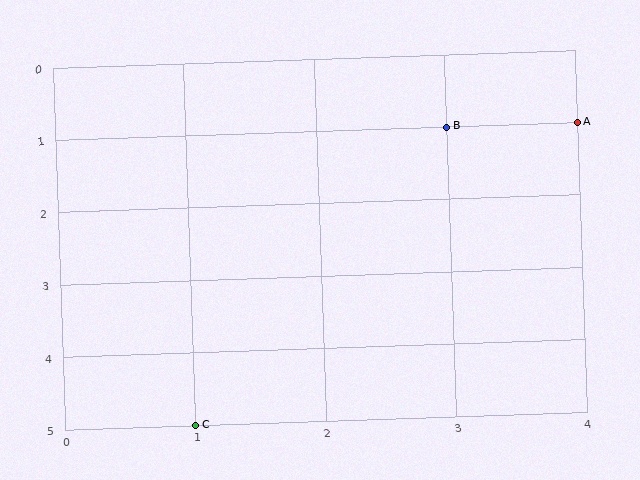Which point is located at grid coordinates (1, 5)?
Point C is at (1, 5).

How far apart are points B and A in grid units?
Points B and A are 1 column apart.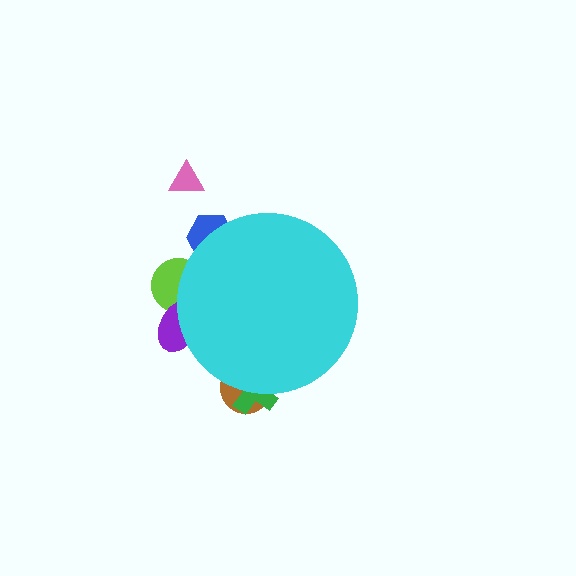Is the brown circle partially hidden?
Yes, the brown circle is partially hidden behind the cyan circle.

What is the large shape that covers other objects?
A cyan circle.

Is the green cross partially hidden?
Yes, the green cross is partially hidden behind the cyan circle.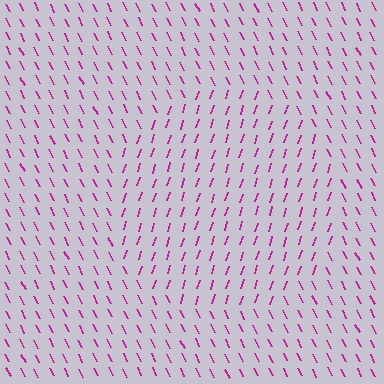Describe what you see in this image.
The image is filled with small magenta line segments. A circle region in the image has lines oriented differently from the surrounding lines, creating a visible texture boundary.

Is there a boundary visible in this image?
Yes, there is a texture boundary formed by a change in line orientation.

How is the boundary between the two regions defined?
The boundary is defined purely by a change in line orientation (approximately 45 degrees difference). All lines are the same color and thickness.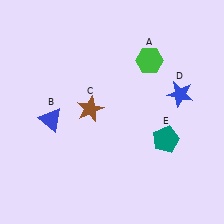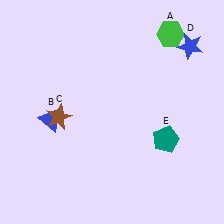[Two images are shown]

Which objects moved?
The objects that moved are: the green hexagon (A), the brown star (C), the blue star (D).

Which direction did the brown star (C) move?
The brown star (C) moved left.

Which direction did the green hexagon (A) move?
The green hexagon (A) moved up.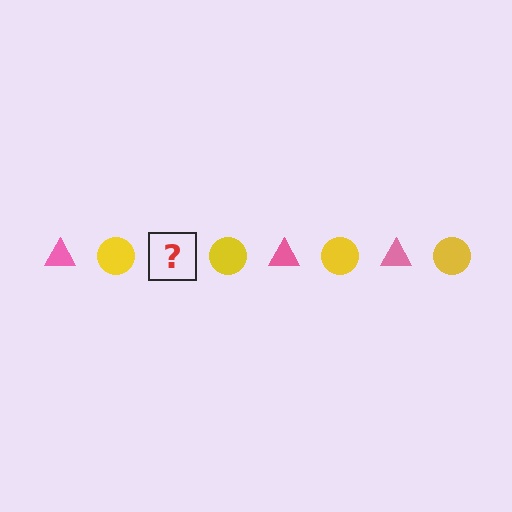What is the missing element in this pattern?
The missing element is a pink triangle.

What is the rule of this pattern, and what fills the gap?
The rule is that the pattern alternates between pink triangle and yellow circle. The gap should be filled with a pink triangle.